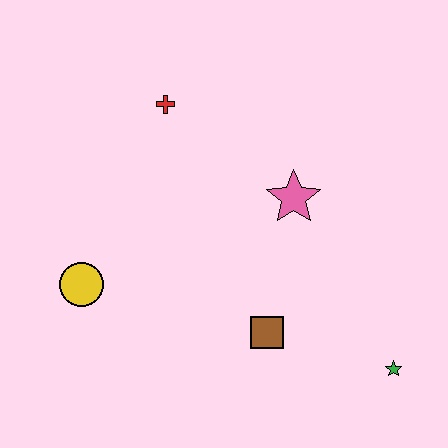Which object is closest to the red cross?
The pink star is closest to the red cross.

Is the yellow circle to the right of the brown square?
No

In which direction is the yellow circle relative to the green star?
The yellow circle is to the left of the green star.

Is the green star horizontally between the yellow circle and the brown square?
No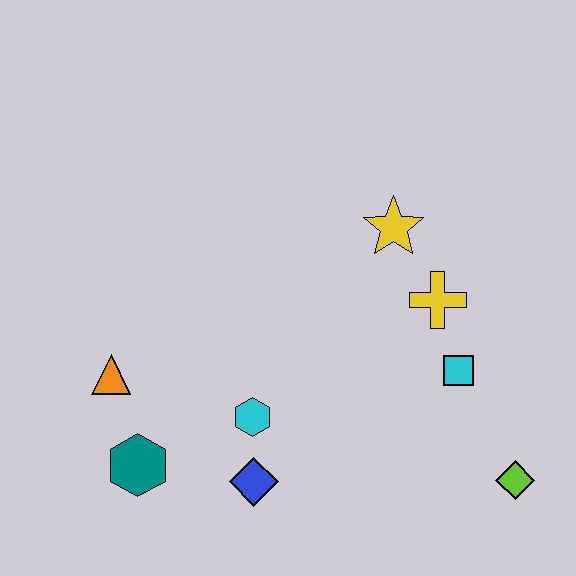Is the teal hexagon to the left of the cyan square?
Yes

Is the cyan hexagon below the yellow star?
Yes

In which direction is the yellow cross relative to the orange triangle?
The yellow cross is to the right of the orange triangle.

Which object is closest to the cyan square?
The yellow cross is closest to the cyan square.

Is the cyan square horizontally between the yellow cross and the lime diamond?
Yes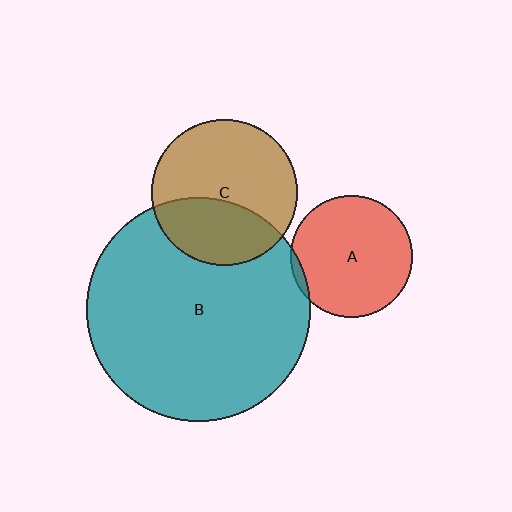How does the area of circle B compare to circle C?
Approximately 2.3 times.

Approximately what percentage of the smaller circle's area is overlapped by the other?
Approximately 35%.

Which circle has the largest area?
Circle B (teal).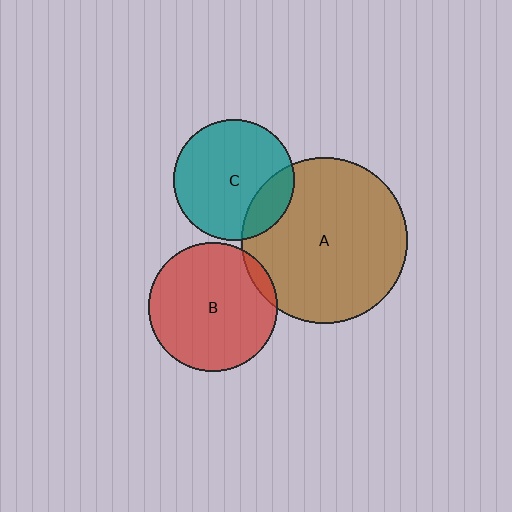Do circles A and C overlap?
Yes.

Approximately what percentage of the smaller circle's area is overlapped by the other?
Approximately 20%.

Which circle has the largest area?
Circle A (brown).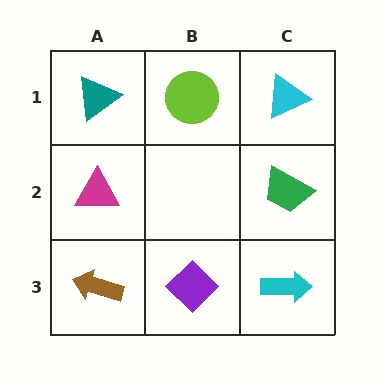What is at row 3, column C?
A cyan arrow.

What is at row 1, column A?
A teal triangle.